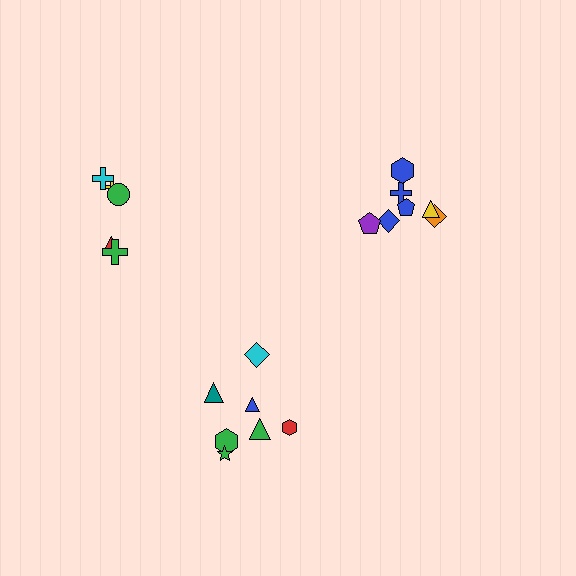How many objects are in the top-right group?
There are 7 objects.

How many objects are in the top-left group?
There are 5 objects.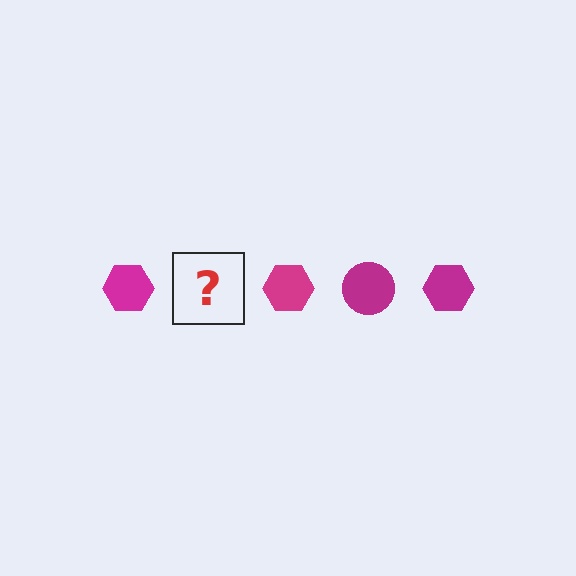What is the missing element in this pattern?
The missing element is a magenta circle.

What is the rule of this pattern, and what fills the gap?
The rule is that the pattern cycles through hexagon, circle shapes in magenta. The gap should be filled with a magenta circle.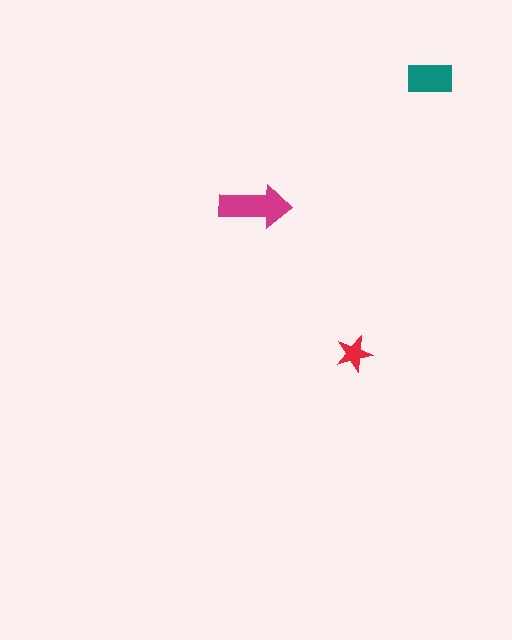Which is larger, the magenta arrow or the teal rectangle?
The magenta arrow.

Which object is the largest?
The magenta arrow.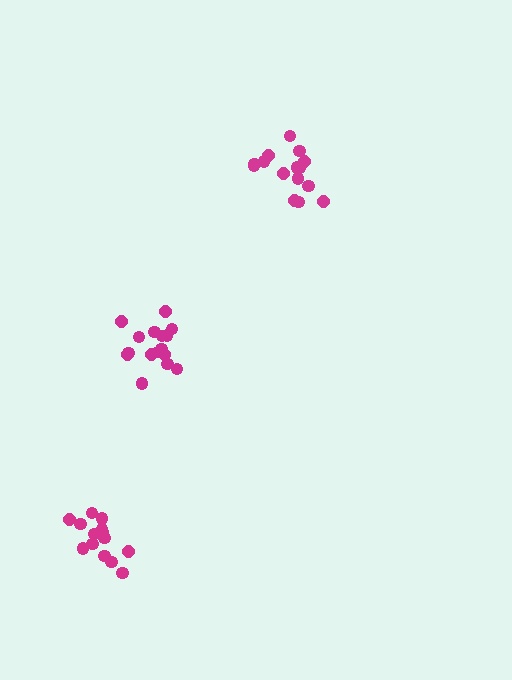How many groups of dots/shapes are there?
There are 3 groups.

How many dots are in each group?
Group 1: 15 dots, Group 2: 14 dots, Group 3: 16 dots (45 total).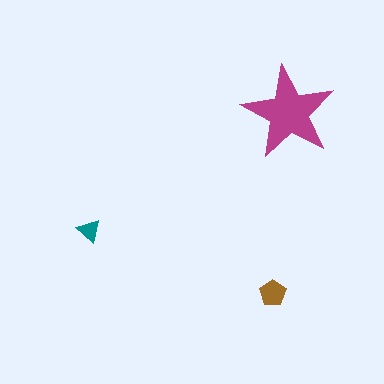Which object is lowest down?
The brown pentagon is bottommost.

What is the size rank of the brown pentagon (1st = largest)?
2nd.